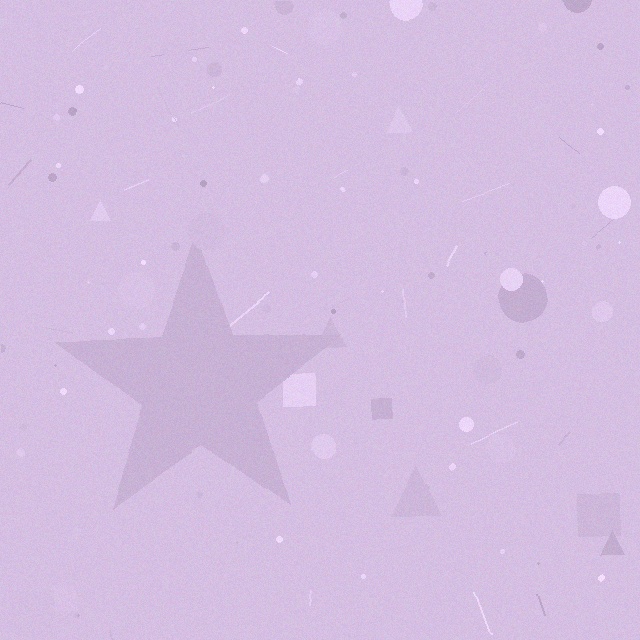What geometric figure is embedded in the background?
A star is embedded in the background.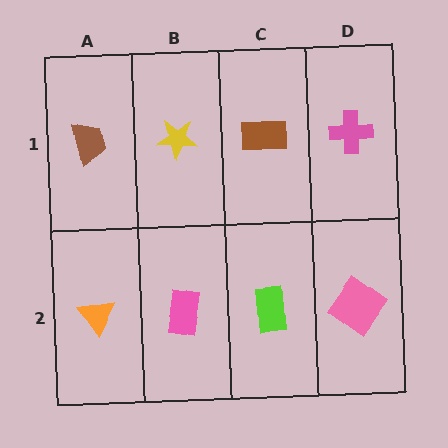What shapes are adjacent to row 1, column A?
An orange triangle (row 2, column A), a yellow star (row 1, column B).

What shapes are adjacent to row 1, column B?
A pink rectangle (row 2, column B), a brown trapezoid (row 1, column A), a brown rectangle (row 1, column C).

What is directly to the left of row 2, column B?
An orange triangle.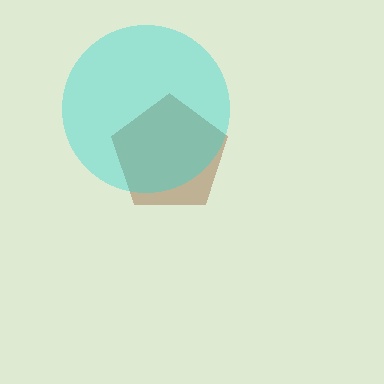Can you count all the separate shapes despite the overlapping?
Yes, there are 2 separate shapes.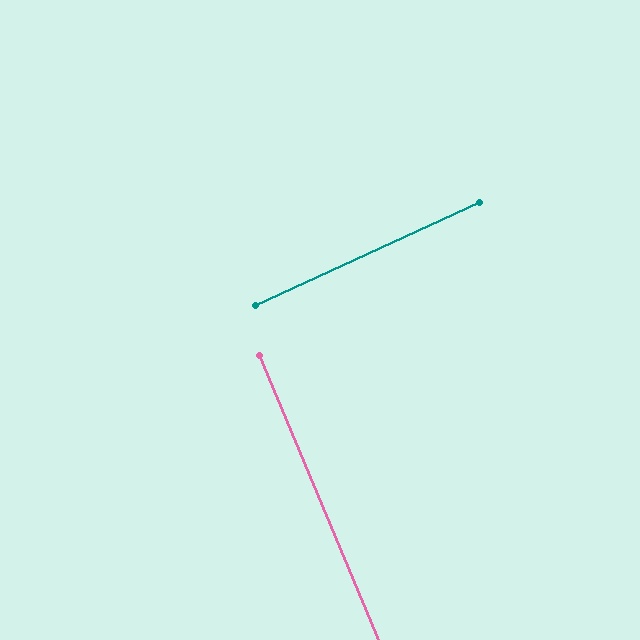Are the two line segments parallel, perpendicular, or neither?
Perpendicular — they meet at approximately 88°.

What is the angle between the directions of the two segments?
Approximately 88 degrees.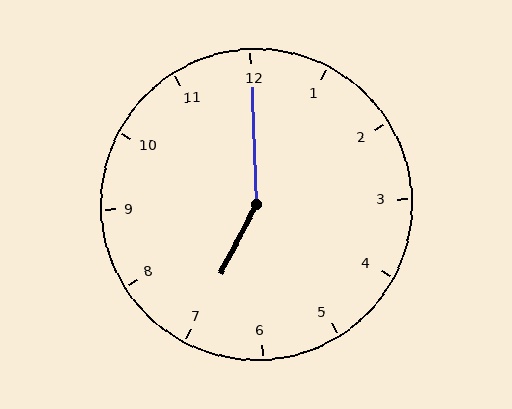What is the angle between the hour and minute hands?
Approximately 150 degrees.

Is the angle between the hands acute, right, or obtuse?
It is obtuse.